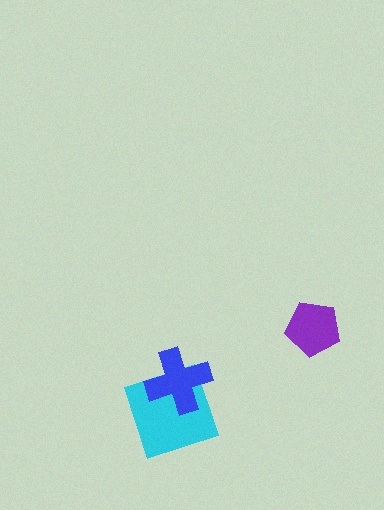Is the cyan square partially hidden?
Yes, it is partially covered by another shape.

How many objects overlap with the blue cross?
1 object overlaps with the blue cross.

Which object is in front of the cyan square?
The blue cross is in front of the cyan square.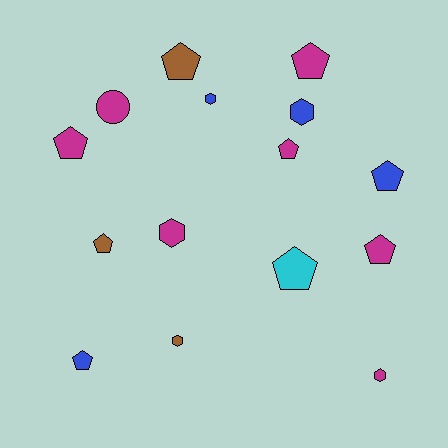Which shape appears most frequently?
Pentagon, with 9 objects.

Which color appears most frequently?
Magenta, with 7 objects.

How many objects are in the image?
There are 15 objects.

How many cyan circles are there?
There are no cyan circles.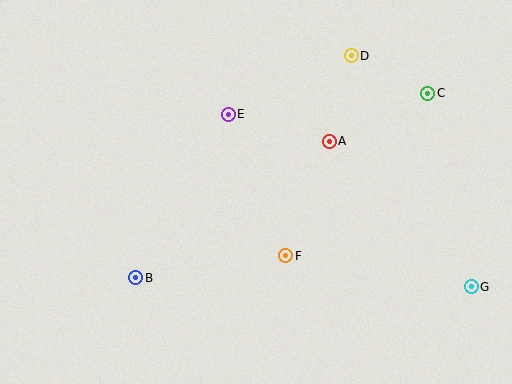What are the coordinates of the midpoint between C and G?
The midpoint between C and G is at (449, 190).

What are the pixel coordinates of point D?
Point D is at (351, 56).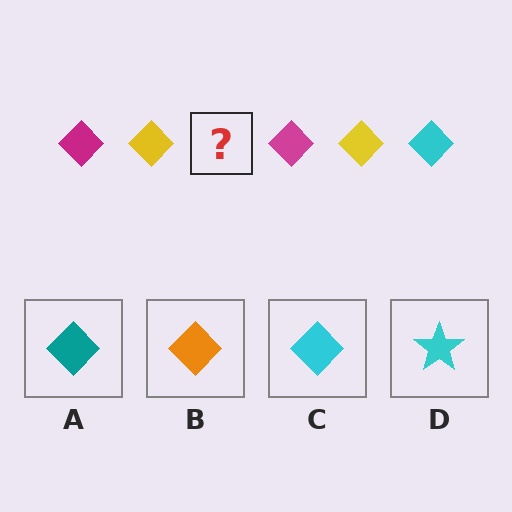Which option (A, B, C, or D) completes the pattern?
C.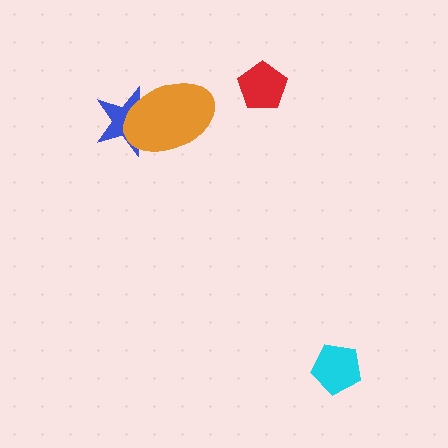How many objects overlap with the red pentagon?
0 objects overlap with the red pentagon.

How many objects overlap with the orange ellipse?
1 object overlaps with the orange ellipse.